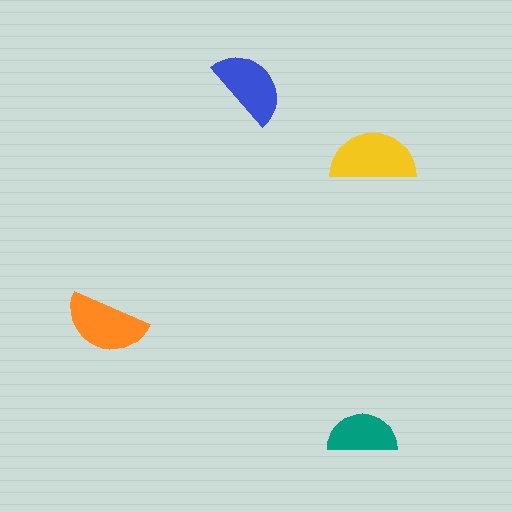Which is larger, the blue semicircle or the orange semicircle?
The orange one.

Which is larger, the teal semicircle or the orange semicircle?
The orange one.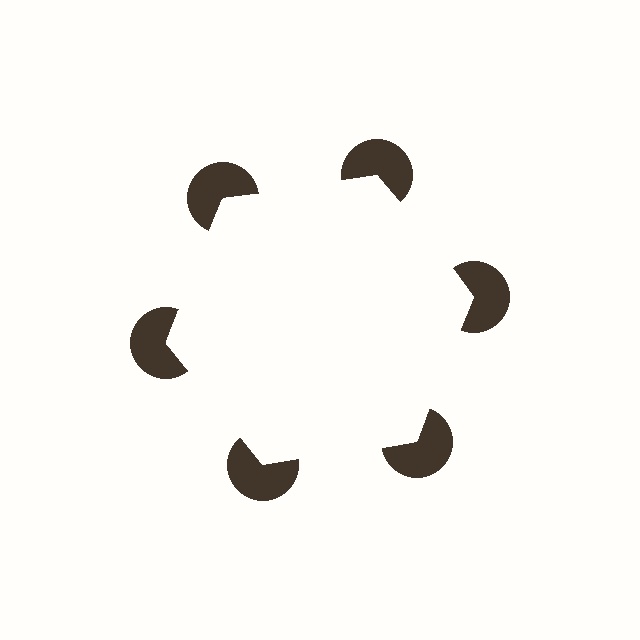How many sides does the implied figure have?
6 sides.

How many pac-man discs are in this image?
There are 6 — one at each vertex of the illusory hexagon.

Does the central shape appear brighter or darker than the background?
It typically appears slightly brighter than the background, even though no actual brightness change is drawn.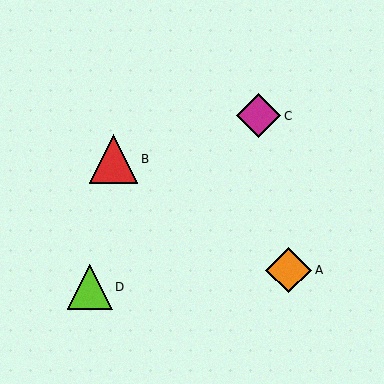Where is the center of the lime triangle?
The center of the lime triangle is at (90, 287).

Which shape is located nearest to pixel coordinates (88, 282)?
The lime triangle (labeled D) at (90, 287) is nearest to that location.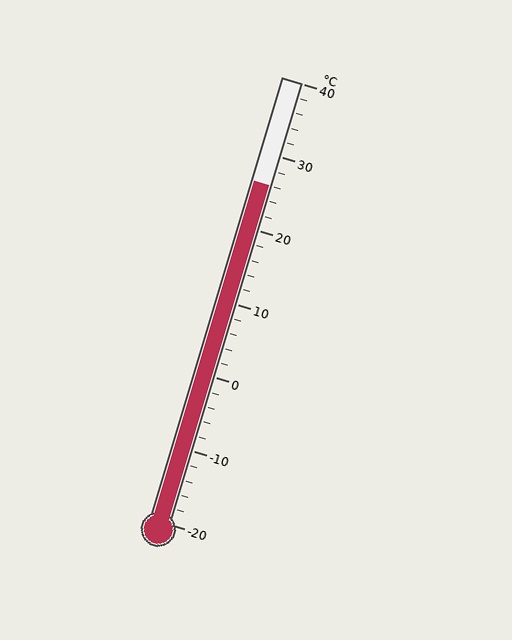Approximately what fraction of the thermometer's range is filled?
The thermometer is filled to approximately 75% of its range.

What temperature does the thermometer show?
The thermometer shows approximately 26°C.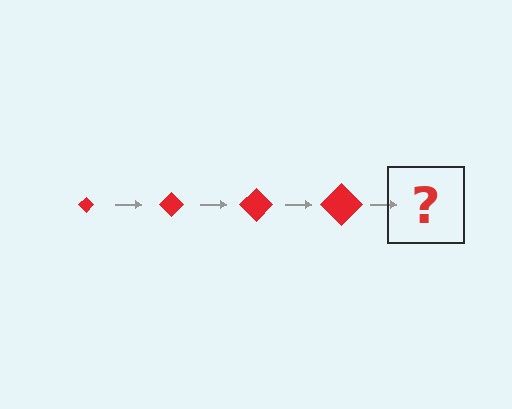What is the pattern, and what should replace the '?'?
The pattern is that the diamond gets progressively larger each step. The '?' should be a red diamond, larger than the previous one.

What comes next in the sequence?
The next element should be a red diamond, larger than the previous one.